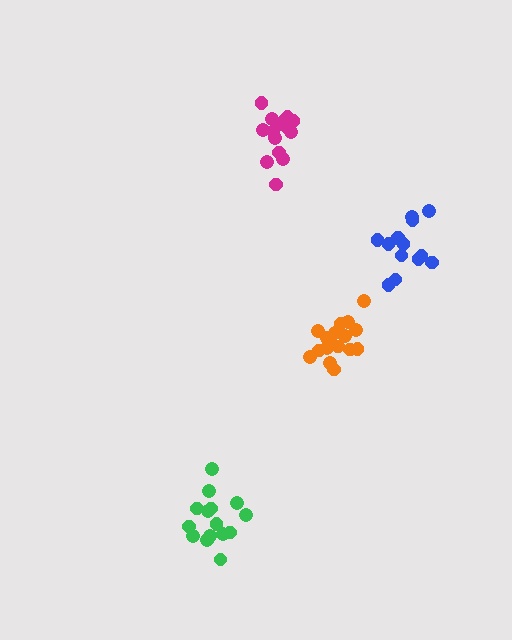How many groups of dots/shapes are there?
There are 4 groups.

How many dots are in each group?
Group 1: 15 dots, Group 2: 14 dots, Group 3: 18 dots, Group 4: 16 dots (63 total).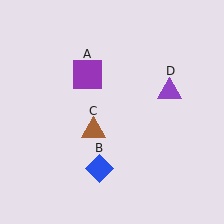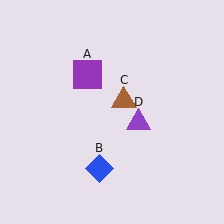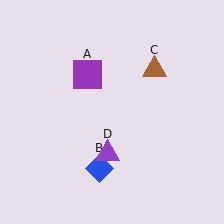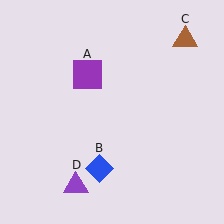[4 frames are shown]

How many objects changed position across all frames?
2 objects changed position: brown triangle (object C), purple triangle (object D).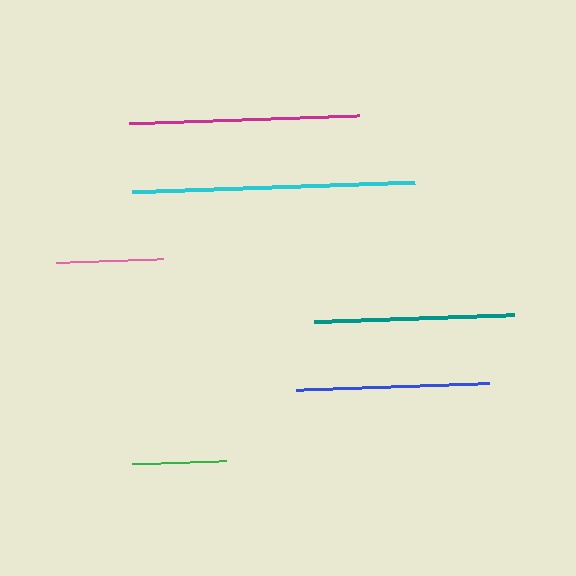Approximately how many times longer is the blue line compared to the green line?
The blue line is approximately 2.1 times the length of the green line.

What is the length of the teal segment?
The teal segment is approximately 200 pixels long.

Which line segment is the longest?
The cyan line is the longest at approximately 283 pixels.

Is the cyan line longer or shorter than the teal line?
The cyan line is longer than the teal line.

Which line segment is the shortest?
The green line is the shortest at approximately 94 pixels.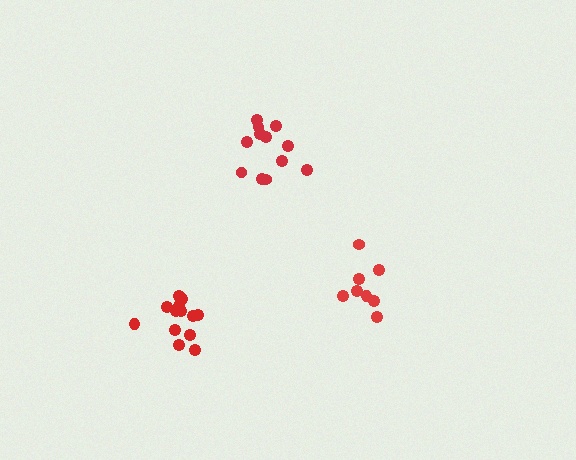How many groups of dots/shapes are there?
There are 3 groups.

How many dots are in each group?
Group 1: 8 dots, Group 2: 12 dots, Group 3: 13 dots (33 total).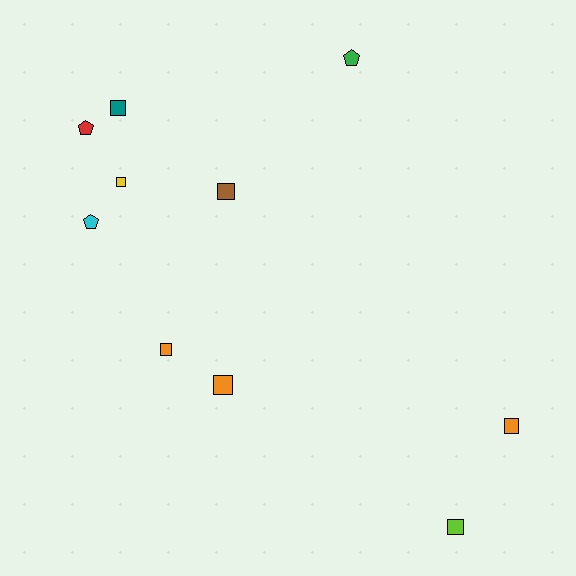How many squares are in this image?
There are 7 squares.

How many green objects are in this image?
There is 1 green object.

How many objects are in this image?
There are 10 objects.